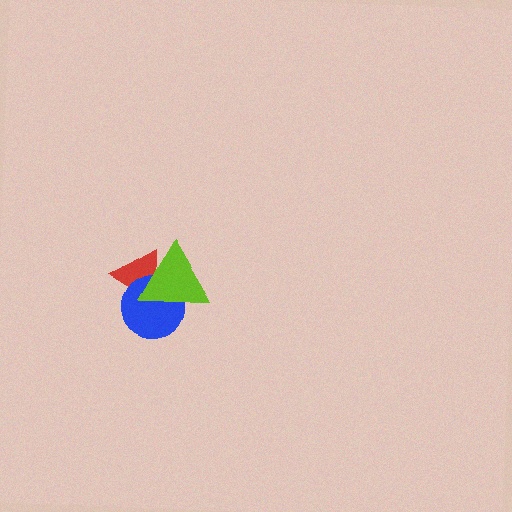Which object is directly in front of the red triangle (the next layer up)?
The blue circle is directly in front of the red triangle.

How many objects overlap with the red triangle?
2 objects overlap with the red triangle.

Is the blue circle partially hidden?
Yes, it is partially covered by another shape.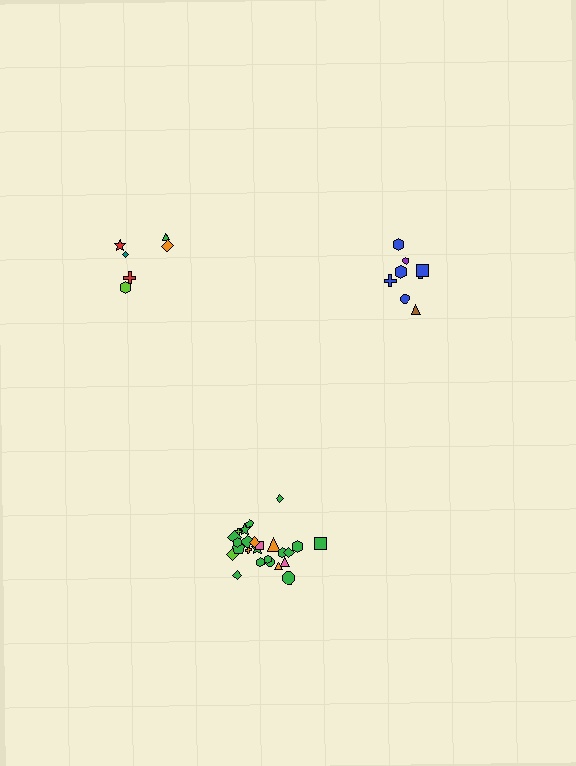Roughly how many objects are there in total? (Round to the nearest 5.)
Roughly 40 objects in total.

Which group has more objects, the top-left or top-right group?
The top-right group.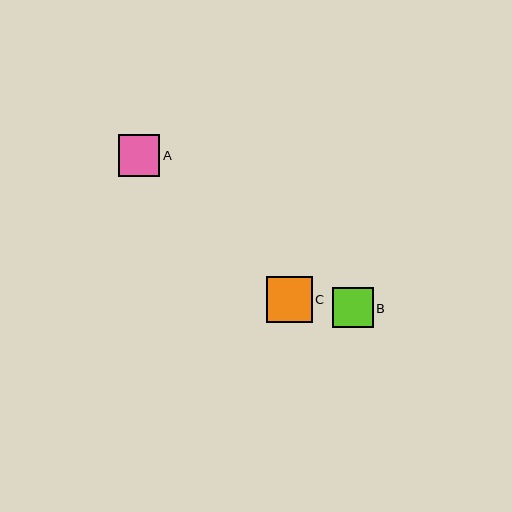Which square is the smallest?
Square B is the smallest with a size of approximately 40 pixels.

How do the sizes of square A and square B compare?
Square A and square B are approximately the same size.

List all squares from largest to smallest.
From largest to smallest: C, A, B.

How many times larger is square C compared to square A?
Square C is approximately 1.1 times the size of square A.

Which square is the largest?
Square C is the largest with a size of approximately 46 pixels.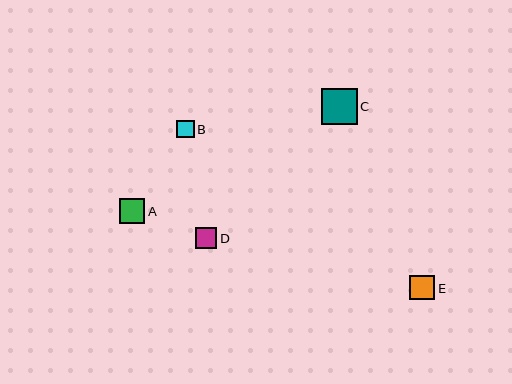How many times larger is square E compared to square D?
Square E is approximately 1.2 times the size of square D.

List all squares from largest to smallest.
From largest to smallest: C, A, E, D, B.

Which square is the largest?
Square C is the largest with a size of approximately 36 pixels.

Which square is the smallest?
Square B is the smallest with a size of approximately 18 pixels.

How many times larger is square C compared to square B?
Square C is approximately 2.0 times the size of square B.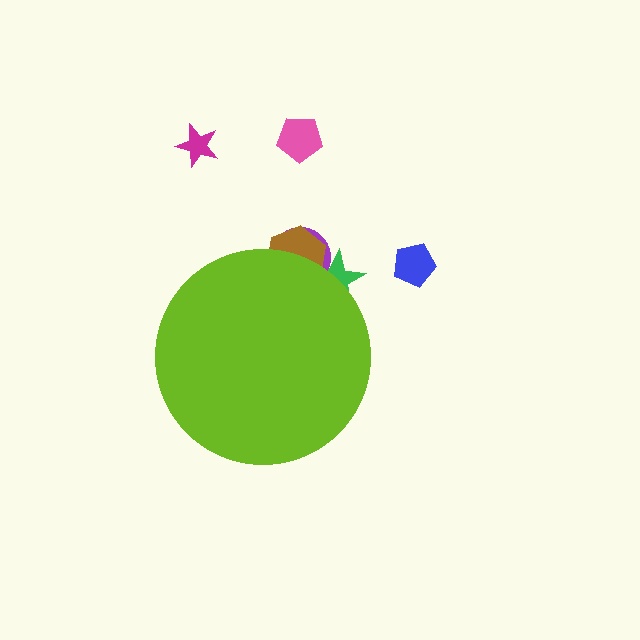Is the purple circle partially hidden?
Yes, the purple circle is partially hidden behind the lime circle.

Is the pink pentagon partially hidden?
No, the pink pentagon is fully visible.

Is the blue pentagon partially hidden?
No, the blue pentagon is fully visible.